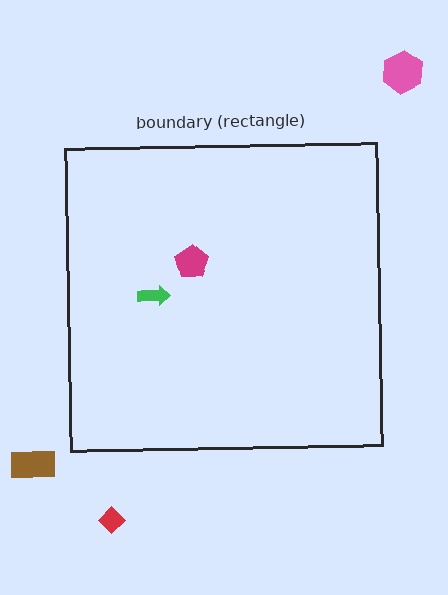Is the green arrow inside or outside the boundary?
Inside.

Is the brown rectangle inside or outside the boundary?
Outside.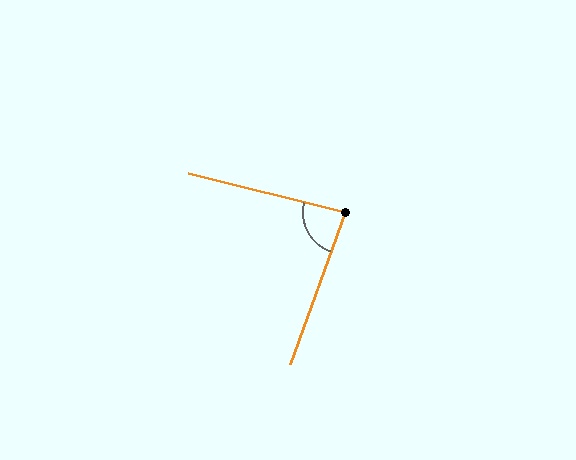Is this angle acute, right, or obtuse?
It is acute.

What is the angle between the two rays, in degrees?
Approximately 84 degrees.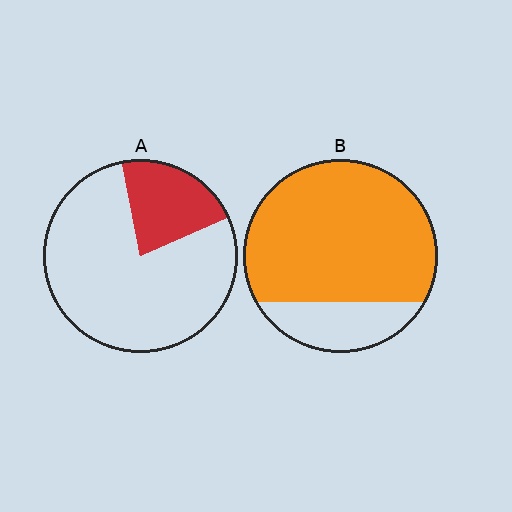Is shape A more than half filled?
No.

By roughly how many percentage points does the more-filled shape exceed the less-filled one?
By roughly 55 percentage points (B over A).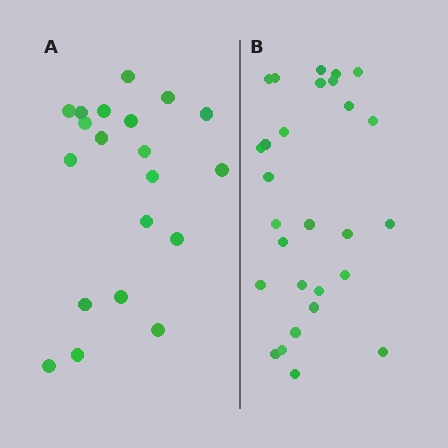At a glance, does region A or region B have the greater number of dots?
Region B (the right region) has more dots.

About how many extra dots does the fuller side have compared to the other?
Region B has roughly 8 or so more dots than region A.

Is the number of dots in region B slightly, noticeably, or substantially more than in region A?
Region B has noticeably more, but not dramatically so. The ratio is roughly 1.4 to 1.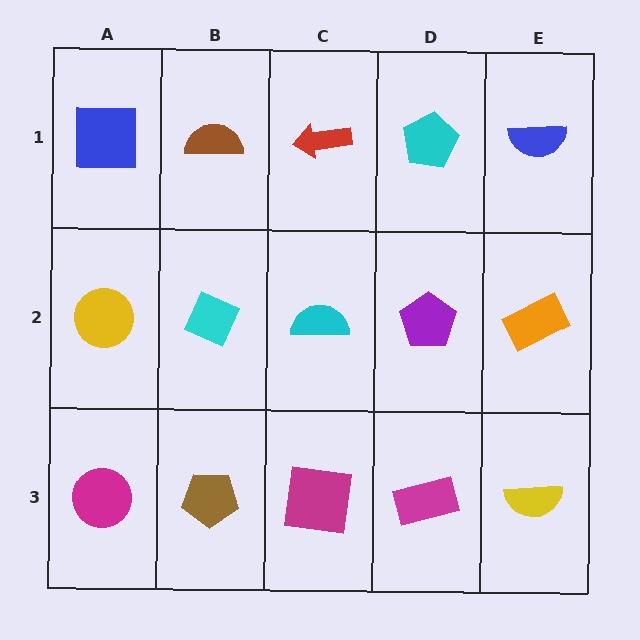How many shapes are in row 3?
5 shapes.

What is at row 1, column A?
A blue square.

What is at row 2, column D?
A purple pentagon.